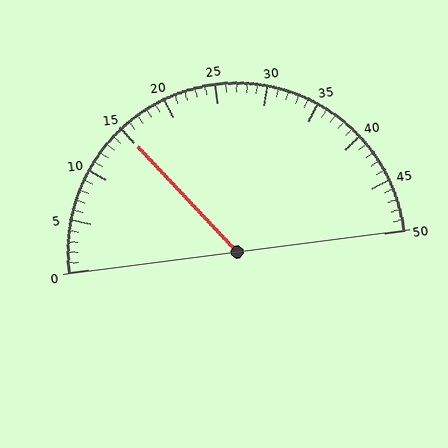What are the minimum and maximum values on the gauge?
The gauge ranges from 0 to 50.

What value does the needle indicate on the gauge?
The needle indicates approximately 15.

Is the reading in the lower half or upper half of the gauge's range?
The reading is in the lower half of the range (0 to 50).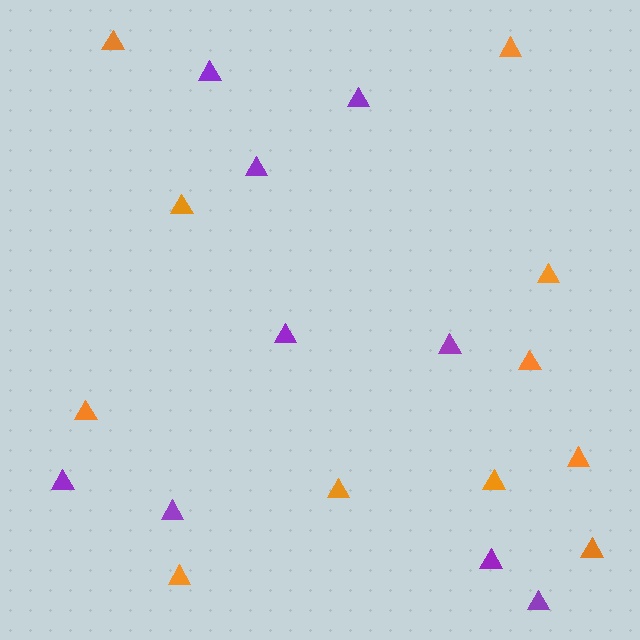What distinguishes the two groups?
There are 2 groups: one group of orange triangles (11) and one group of purple triangles (9).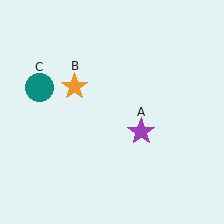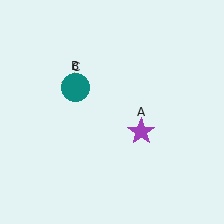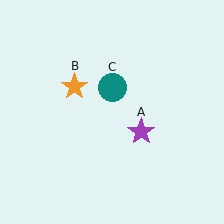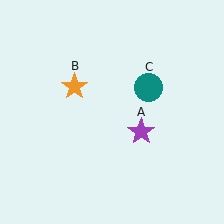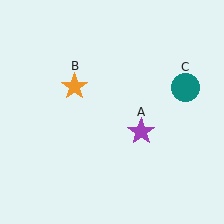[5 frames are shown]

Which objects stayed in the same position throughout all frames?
Purple star (object A) and orange star (object B) remained stationary.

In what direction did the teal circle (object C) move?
The teal circle (object C) moved right.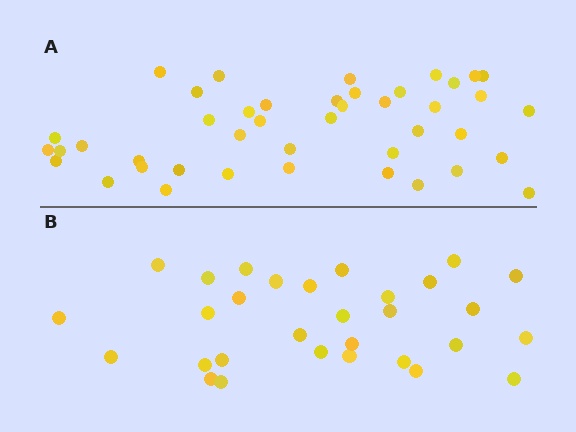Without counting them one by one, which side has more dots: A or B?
Region A (the top region) has more dots.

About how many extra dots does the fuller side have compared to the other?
Region A has approximately 15 more dots than region B.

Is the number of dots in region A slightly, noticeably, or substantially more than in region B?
Region A has noticeably more, but not dramatically so. The ratio is roughly 1.4 to 1.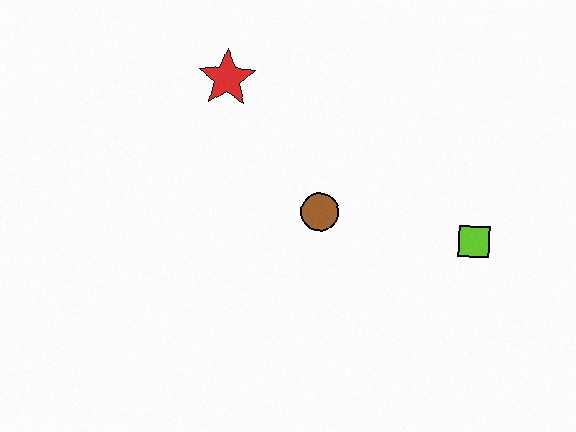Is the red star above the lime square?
Yes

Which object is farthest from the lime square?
The red star is farthest from the lime square.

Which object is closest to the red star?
The brown circle is closest to the red star.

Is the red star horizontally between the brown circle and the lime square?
No